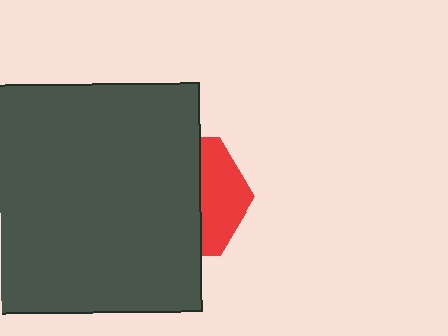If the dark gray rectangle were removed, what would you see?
You would see the complete red hexagon.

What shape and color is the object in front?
The object in front is a dark gray rectangle.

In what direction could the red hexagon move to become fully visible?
The red hexagon could move right. That would shift it out from behind the dark gray rectangle entirely.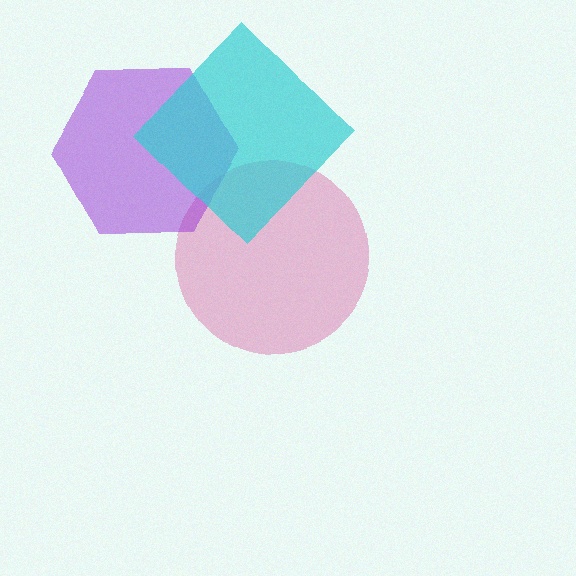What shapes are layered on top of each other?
The layered shapes are: a pink circle, a purple hexagon, a cyan diamond.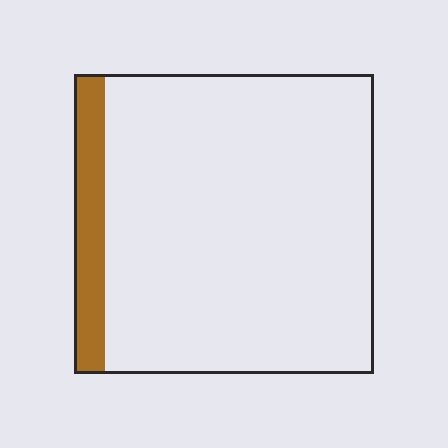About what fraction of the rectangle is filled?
About one tenth (1/10).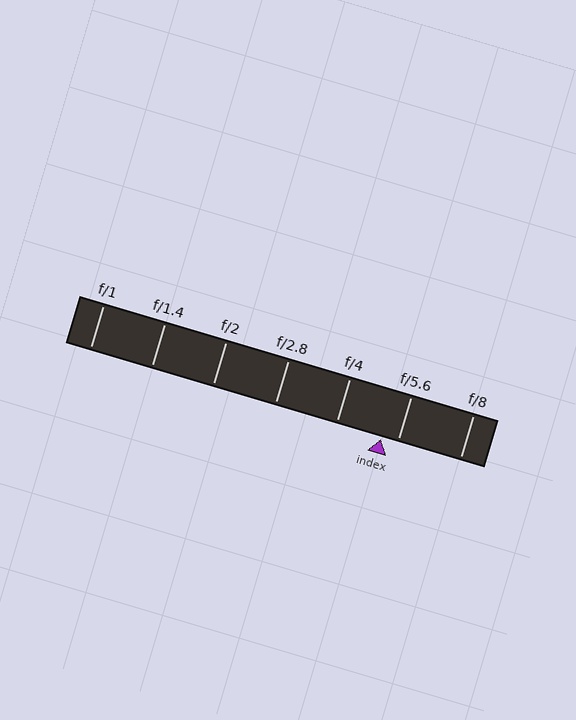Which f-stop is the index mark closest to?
The index mark is closest to f/5.6.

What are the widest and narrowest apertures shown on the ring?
The widest aperture shown is f/1 and the narrowest is f/8.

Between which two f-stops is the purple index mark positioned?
The index mark is between f/4 and f/5.6.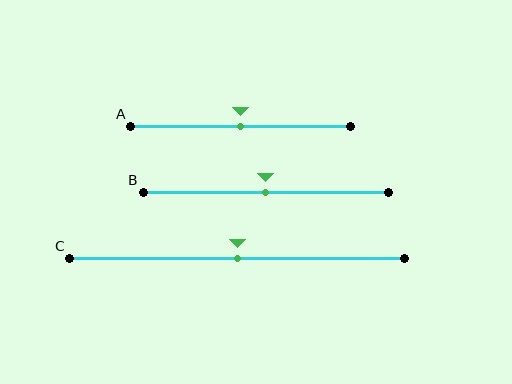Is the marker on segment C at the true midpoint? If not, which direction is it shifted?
Yes, the marker on segment C is at the true midpoint.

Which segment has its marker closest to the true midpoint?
Segment A has its marker closest to the true midpoint.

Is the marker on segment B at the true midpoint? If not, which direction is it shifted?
Yes, the marker on segment B is at the true midpoint.